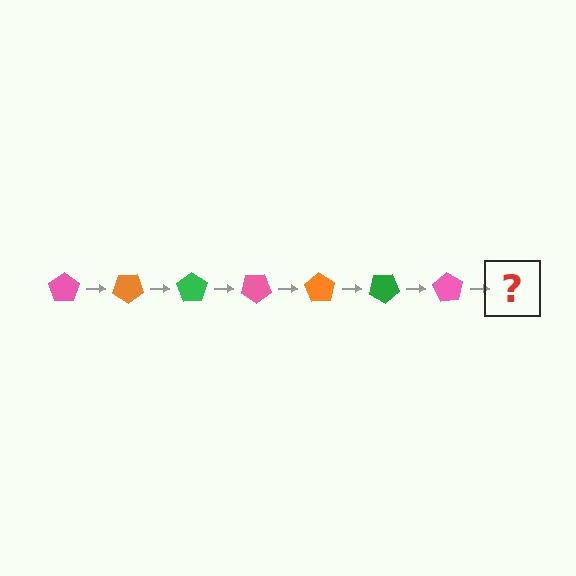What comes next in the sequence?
The next element should be an orange pentagon, rotated 245 degrees from the start.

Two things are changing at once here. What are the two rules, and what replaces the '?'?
The two rules are that it rotates 35 degrees each step and the color cycles through pink, orange, and green. The '?' should be an orange pentagon, rotated 245 degrees from the start.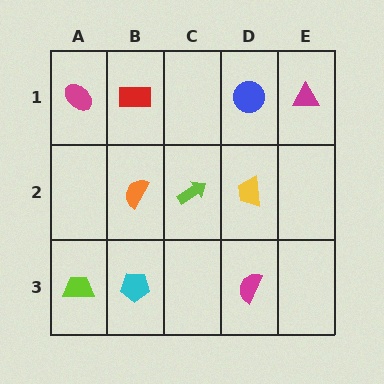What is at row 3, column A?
A lime trapezoid.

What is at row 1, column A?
A magenta ellipse.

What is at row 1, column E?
A magenta triangle.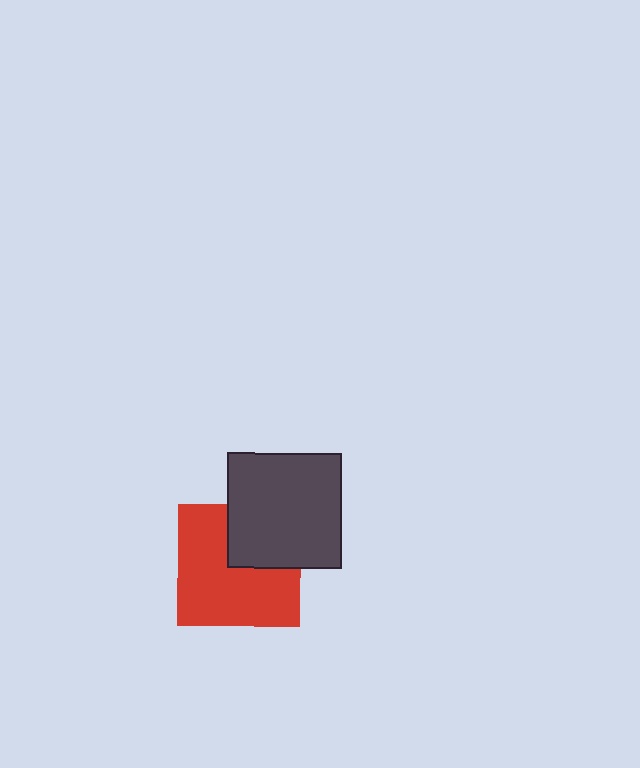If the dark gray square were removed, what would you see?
You would see the complete red square.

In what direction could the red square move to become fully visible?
The red square could move toward the lower-left. That would shift it out from behind the dark gray square entirely.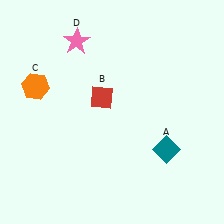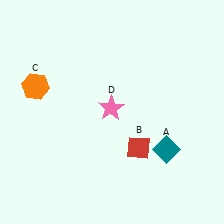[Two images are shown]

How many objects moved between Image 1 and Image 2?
2 objects moved between the two images.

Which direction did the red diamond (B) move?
The red diamond (B) moved down.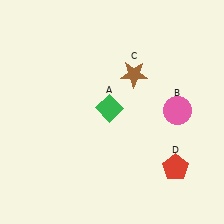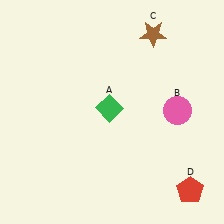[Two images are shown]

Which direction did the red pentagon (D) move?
The red pentagon (D) moved down.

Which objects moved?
The objects that moved are: the brown star (C), the red pentagon (D).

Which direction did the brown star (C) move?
The brown star (C) moved up.